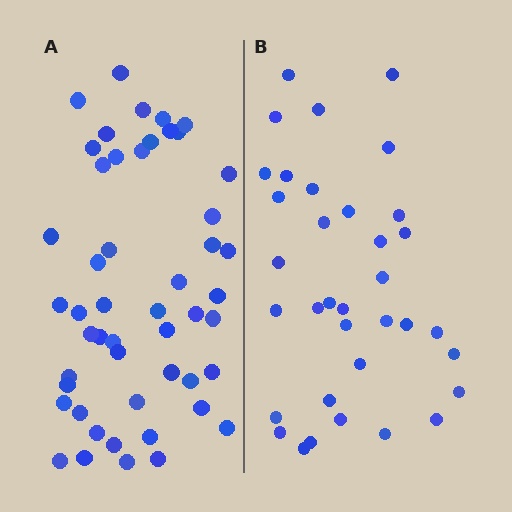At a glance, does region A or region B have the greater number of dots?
Region A (the left region) has more dots.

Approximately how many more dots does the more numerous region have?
Region A has approximately 15 more dots than region B.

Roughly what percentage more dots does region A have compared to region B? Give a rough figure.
About 45% more.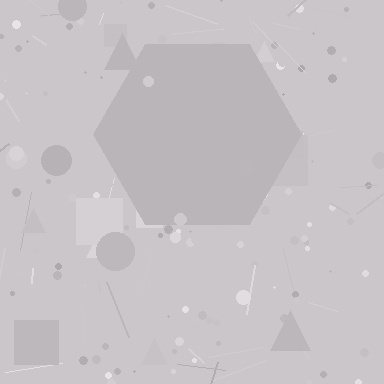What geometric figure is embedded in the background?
A hexagon is embedded in the background.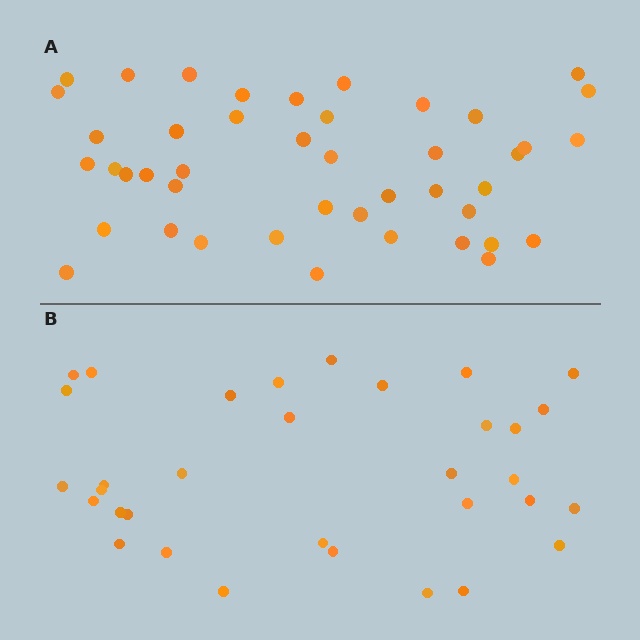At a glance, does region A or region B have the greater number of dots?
Region A (the top region) has more dots.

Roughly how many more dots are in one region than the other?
Region A has roughly 12 or so more dots than region B.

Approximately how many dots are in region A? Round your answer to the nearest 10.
About 40 dots. (The exact count is 44, which rounds to 40.)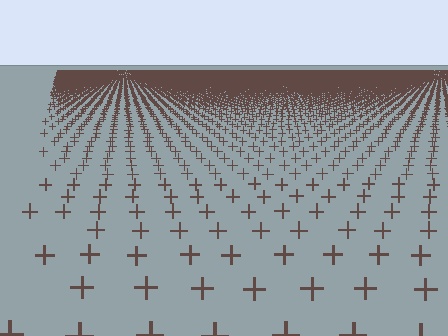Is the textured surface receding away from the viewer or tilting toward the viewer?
The surface is receding away from the viewer. Texture elements get smaller and denser toward the top.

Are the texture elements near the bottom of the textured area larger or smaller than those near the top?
Larger. Near the bottom, elements are closer to the viewer and appear at a bigger on-screen size.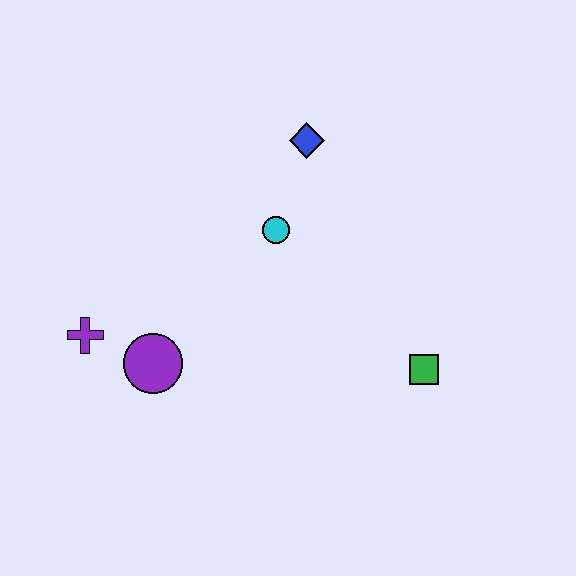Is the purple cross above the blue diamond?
No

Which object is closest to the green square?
The cyan circle is closest to the green square.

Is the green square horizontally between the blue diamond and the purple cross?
No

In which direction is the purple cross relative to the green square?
The purple cross is to the left of the green square.